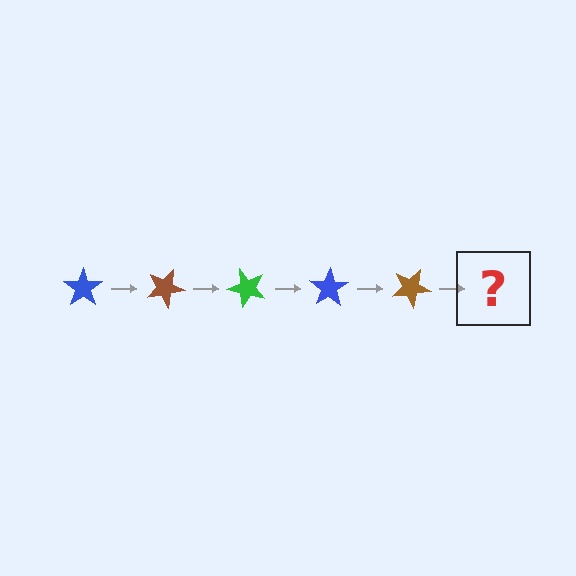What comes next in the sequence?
The next element should be a green star, rotated 125 degrees from the start.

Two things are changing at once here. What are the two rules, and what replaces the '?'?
The two rules are that it rotates 25 degrees each step and the color cycles through blue, brown, and green. The '?' should be a green star, rotated 125 degrees from the start.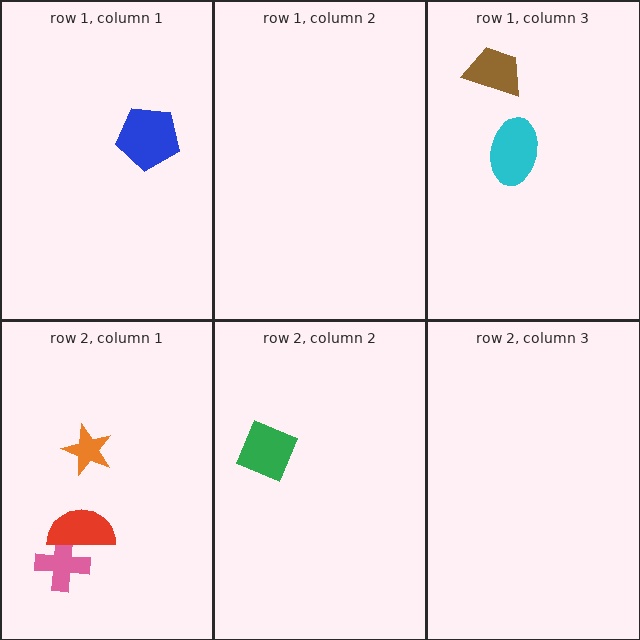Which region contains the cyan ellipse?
The row 1, column 3 region.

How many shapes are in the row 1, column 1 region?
1.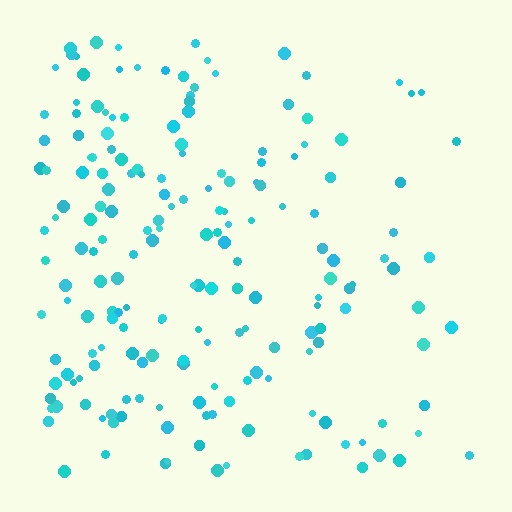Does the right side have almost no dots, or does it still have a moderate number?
Still a moderate number, just noticeably fewer than the left.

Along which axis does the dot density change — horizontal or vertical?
Horizontal.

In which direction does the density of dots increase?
From right to left, with the left side densest.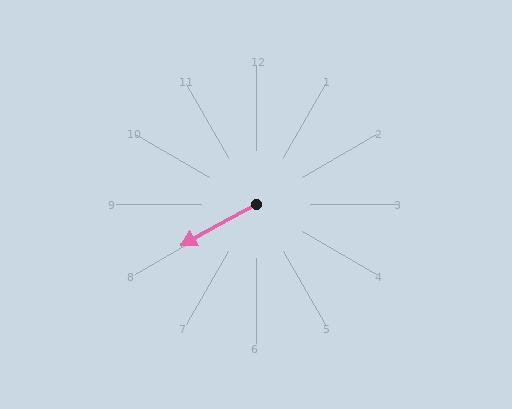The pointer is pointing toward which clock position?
Roughly 8 o'clock.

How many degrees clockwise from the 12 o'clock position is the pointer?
Approximately 241 degrees.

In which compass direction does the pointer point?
Southwest.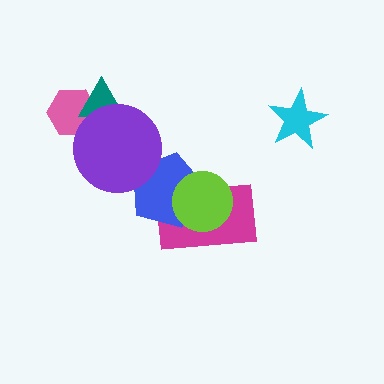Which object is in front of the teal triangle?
The purple circle is in front of the teal triangle.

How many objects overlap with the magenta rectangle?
2 objects overlap with the magenta rectangle.